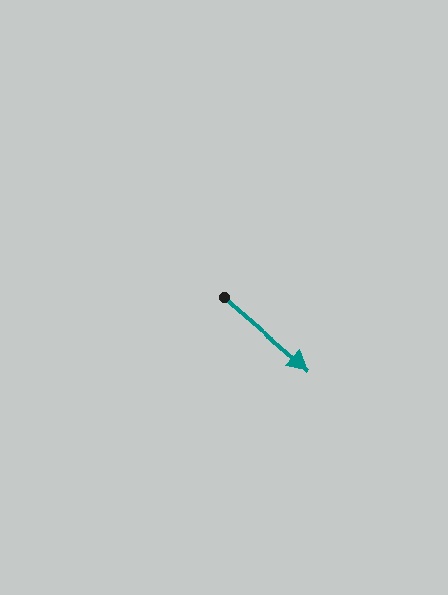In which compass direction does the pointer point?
Southeast.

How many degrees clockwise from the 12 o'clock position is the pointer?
Approximately 130 degrees.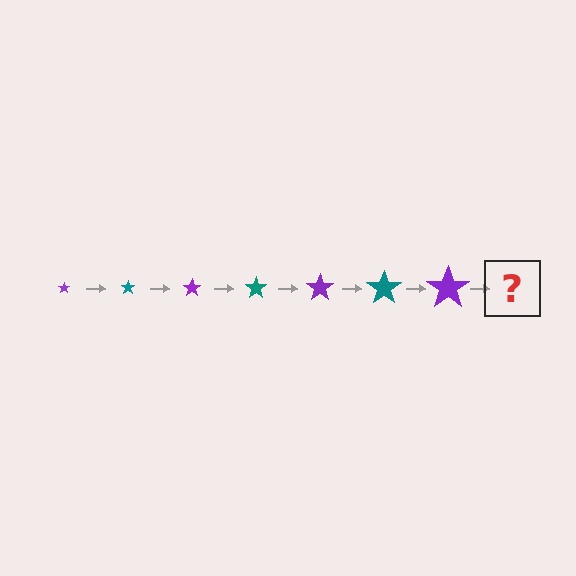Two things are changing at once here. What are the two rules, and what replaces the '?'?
The two rules are that the star grows larger each step and the color cycles through purple and teal. The '?' should be a teal star, larger than the previous one.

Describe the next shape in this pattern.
It should be a teal star, larger than the previous one.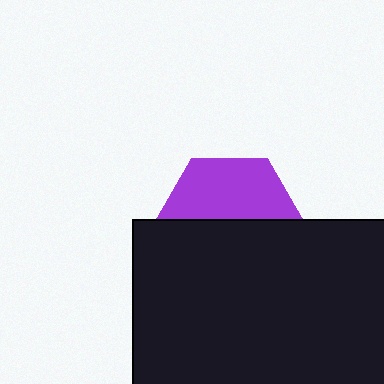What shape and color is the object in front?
The object in front is a black rectangle.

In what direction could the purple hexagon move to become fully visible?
The purple hexagon could move up. That would shift it out from behind the black rectangle entirely.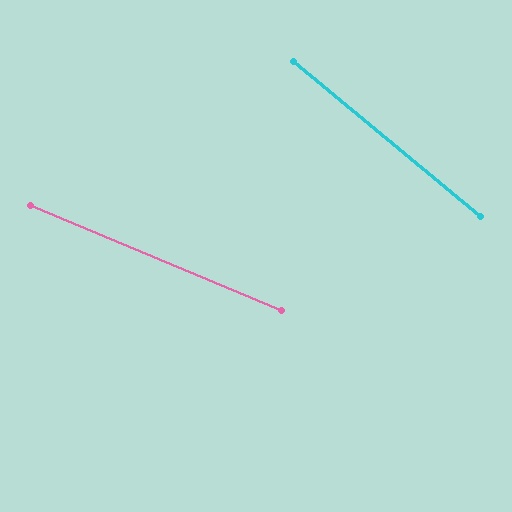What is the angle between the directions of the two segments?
Approximately 17 degrees.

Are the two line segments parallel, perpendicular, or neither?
Neither parallel nor perpendicular — they differ by about 17°.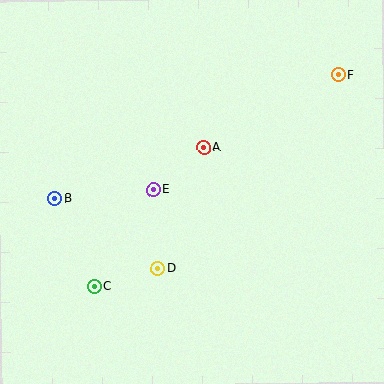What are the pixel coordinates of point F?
Point F is at (338, 75).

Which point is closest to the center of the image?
Point E at (153, 190) is closest to the center.